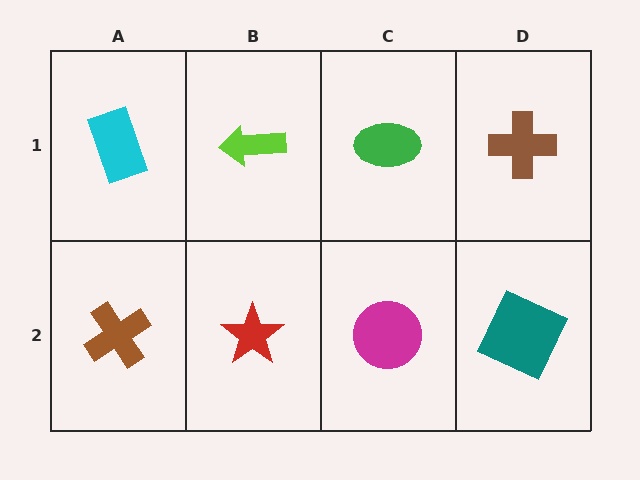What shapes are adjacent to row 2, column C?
A green ellipse (row 1, column C), a red star (row 2, column B), a teal square (row 2, column D).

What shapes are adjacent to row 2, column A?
A cyan rectangle (row 1, column A), a red star (row 2, column B).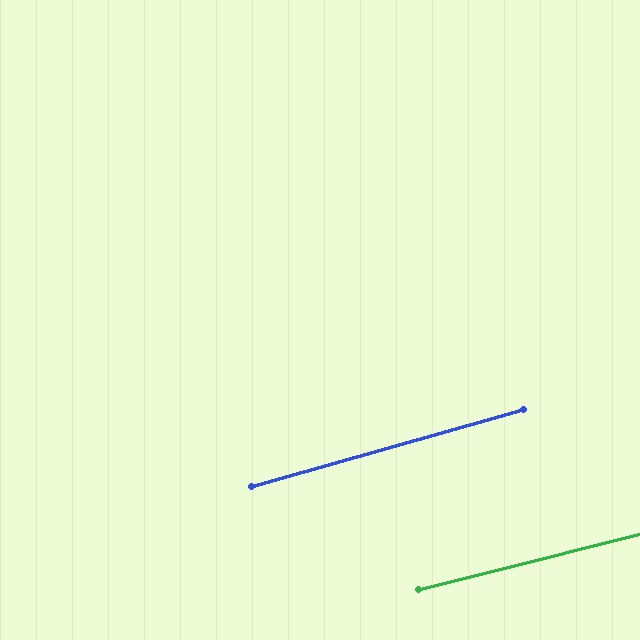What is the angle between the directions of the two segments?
Approximately 2 degrees.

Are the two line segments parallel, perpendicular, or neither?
Parallel — their directions differ by only 1.8°.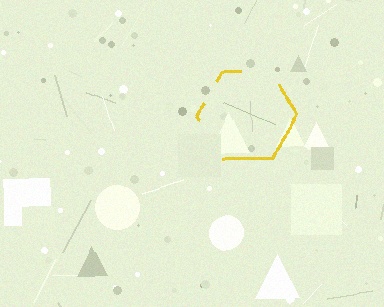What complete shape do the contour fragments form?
The contour fragments form a hexagon.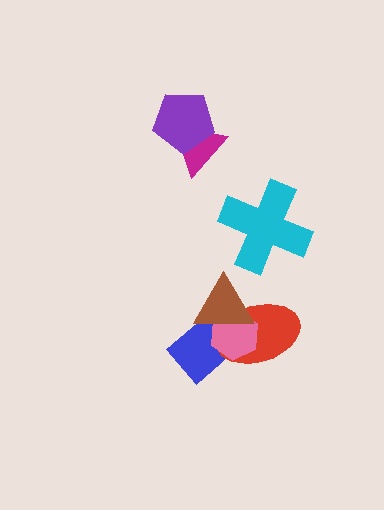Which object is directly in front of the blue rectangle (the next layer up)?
The red ellipse is directly in front of the blue rectangle.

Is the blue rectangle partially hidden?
Yes, it is partially covered by another shape.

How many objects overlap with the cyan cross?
0 objects overlap with the cyan cross.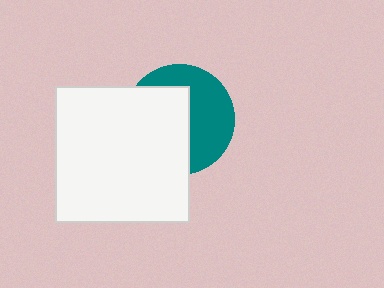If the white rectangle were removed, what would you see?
You would see the complete teal circle.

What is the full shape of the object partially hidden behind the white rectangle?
The partially hidden object is a teal circle.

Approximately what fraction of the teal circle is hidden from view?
Roughly 52% of the teal circle is hidden behind the white rectangle.